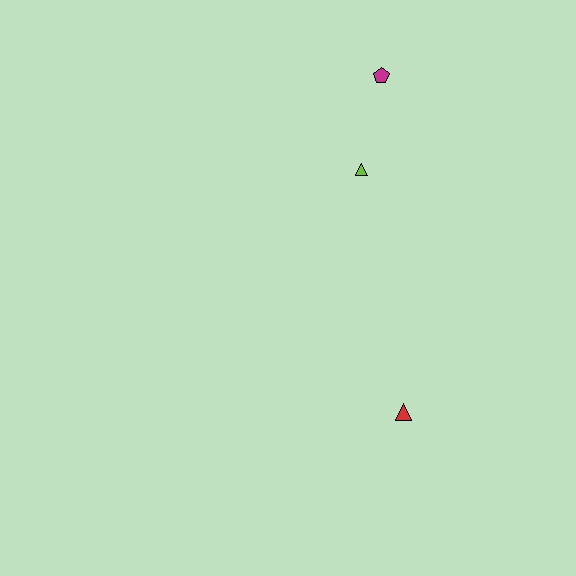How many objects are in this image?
There are 3 objects.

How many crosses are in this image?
There are no crosses.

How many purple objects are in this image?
There are no purple objects.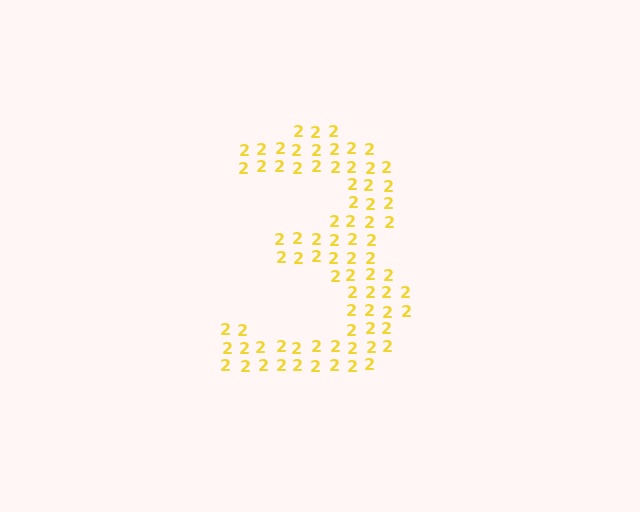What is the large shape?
The large shape is the digit 3.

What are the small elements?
The small elements are digit 2's.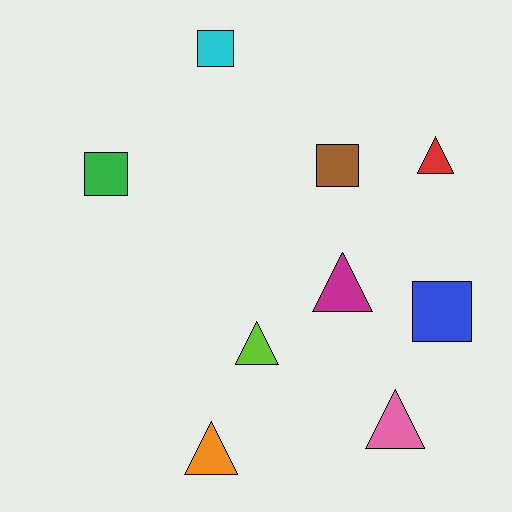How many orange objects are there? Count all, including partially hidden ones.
There is 1 orange object.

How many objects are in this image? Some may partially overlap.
There are 9 objects.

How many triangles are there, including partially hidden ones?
There are 5 triangles.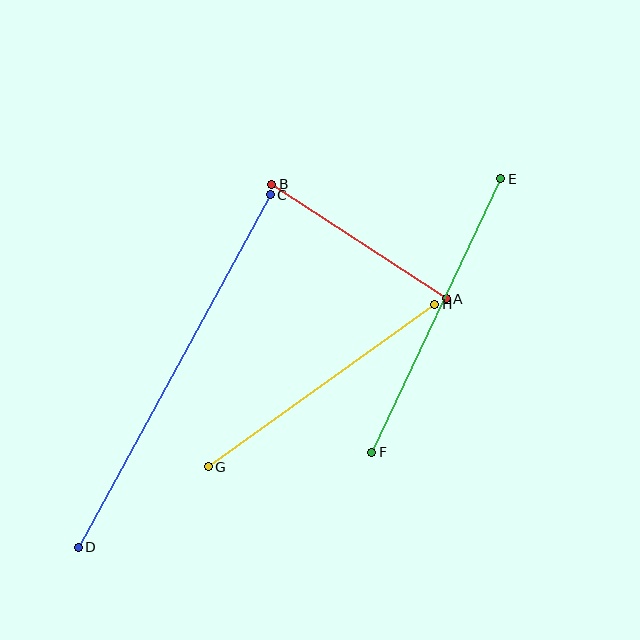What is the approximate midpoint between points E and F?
The midpoint is at approximately (436, 315) pixels.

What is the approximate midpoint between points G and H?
The midpoint is at approximately (321, 385) pixels.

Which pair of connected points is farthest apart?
Points C and D are farthest apart.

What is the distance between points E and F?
The distance is approximately 302 pixels.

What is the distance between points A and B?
The distance is approximately 209 pixels.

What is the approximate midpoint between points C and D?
The midpoint is at approximately (174, 371) pixels.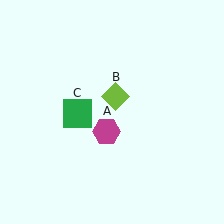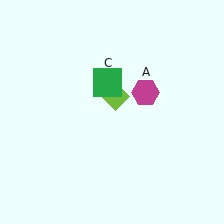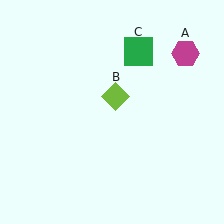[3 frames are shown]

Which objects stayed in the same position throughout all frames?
Lime diamond (object B) remained stationary.